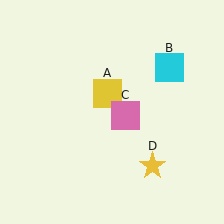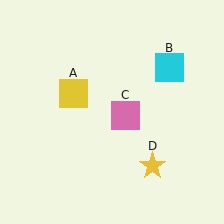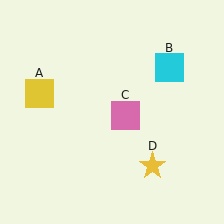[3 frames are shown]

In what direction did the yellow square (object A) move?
The yellow square (object A) moved left.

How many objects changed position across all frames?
1 object changed position: yellow square (object A).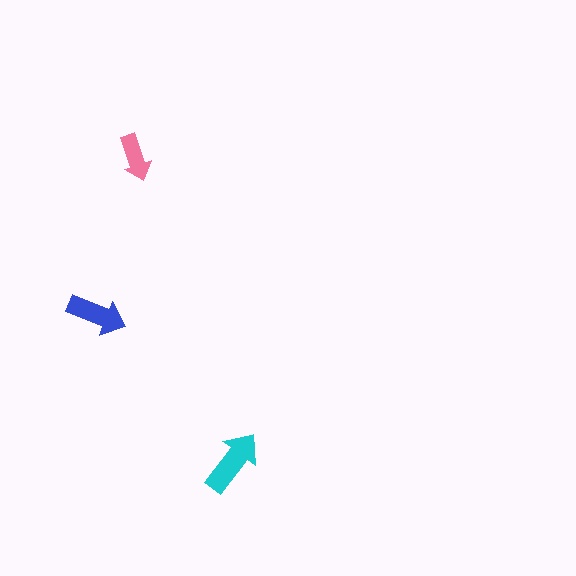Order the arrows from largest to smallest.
the cyan one, the blue one, the pink one.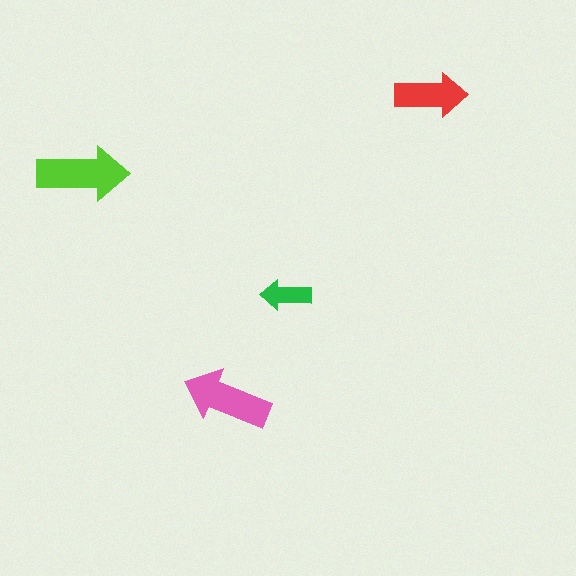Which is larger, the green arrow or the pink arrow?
The pink one.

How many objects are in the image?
There are 4 objects in the image.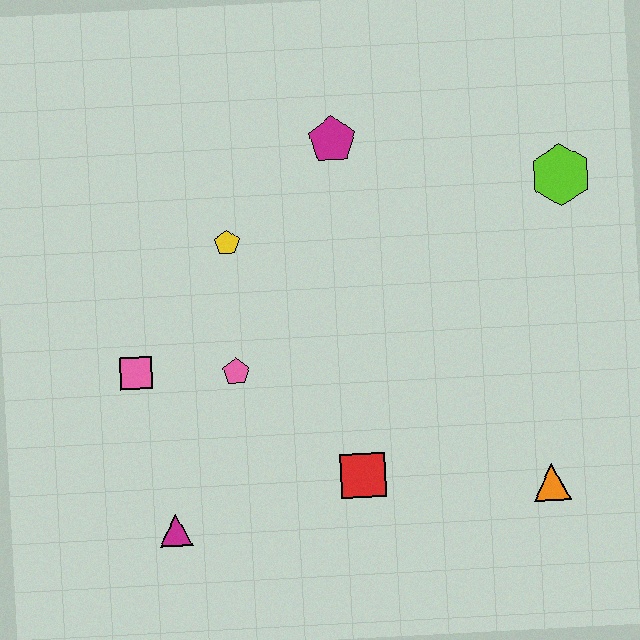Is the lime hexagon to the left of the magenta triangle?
No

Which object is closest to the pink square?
The pink pentagon is closest to the pink square.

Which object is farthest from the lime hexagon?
The magenta triangle is farthest from the lime hexagon.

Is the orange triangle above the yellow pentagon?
No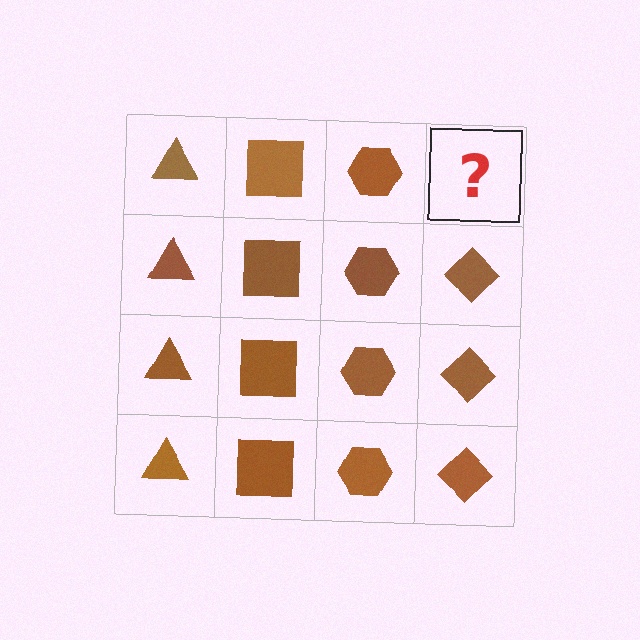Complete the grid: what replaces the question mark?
The question mark should be replaced with a brown diamond.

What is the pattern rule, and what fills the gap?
The rule is that each column has a consistent shape. The gap should be filled with a brown diamond.